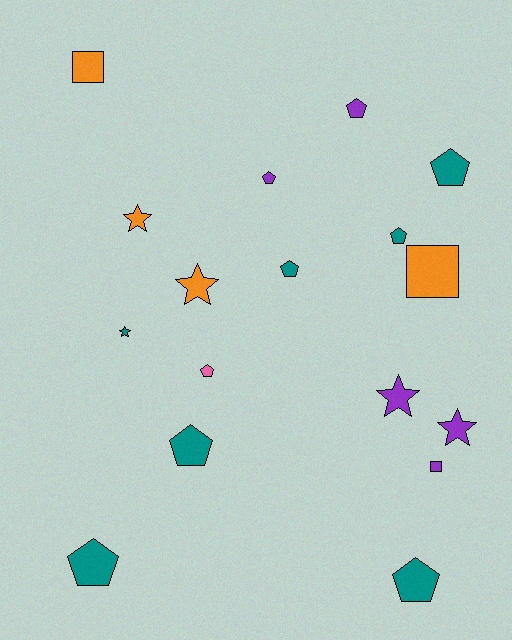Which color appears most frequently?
Teal, with 7 objects.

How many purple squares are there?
There is 1 purple square.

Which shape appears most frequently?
Pentagon, with 9 objects.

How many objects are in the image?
There are 17 objects.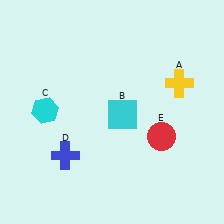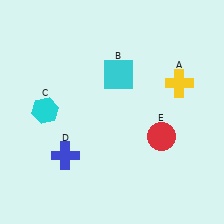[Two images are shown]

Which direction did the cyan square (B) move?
The cyan square (B) moved up.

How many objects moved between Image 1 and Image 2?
1 object moved between the two images.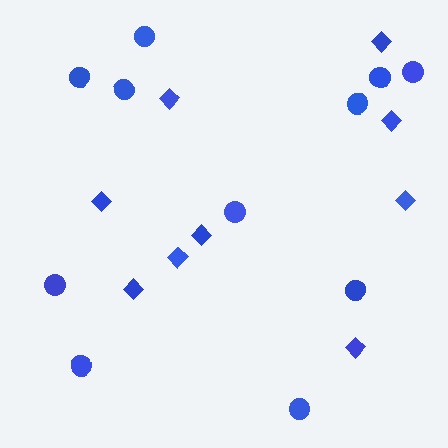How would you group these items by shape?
There are 2 groups: one group of diamonds (9) and one group of circles (11).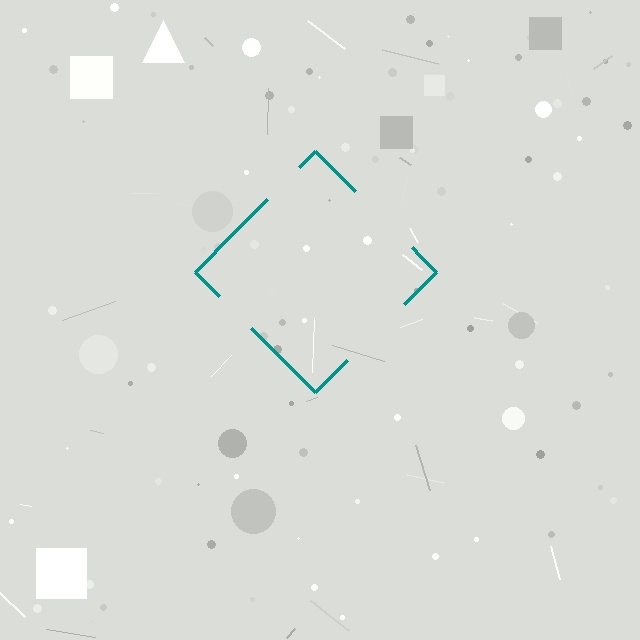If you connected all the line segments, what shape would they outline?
They would outline a diamond.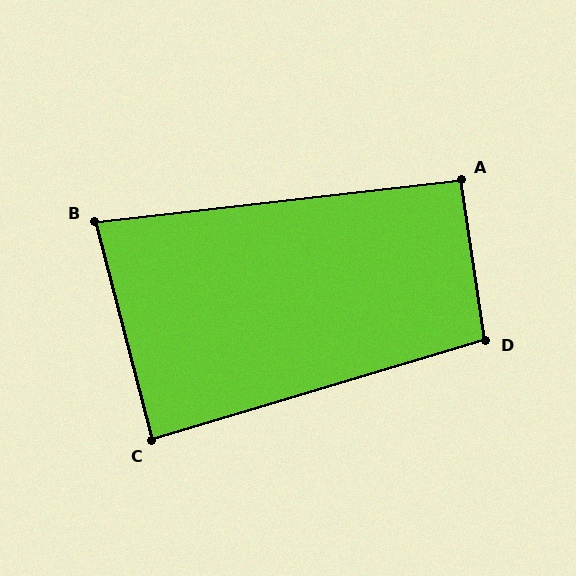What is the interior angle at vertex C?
Approximately 88 degrees (approximately right).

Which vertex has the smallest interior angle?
B, at approximately 82 degrees.